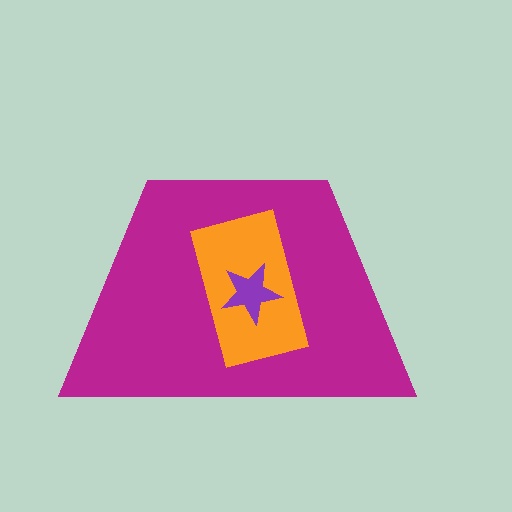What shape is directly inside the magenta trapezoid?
The orange rectangle.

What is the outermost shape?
The magenta trapezoid.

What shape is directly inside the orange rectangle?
The purple star.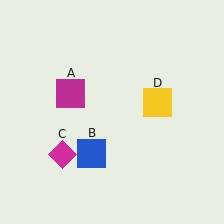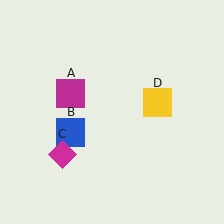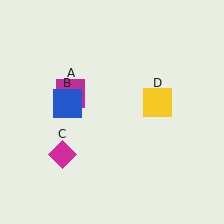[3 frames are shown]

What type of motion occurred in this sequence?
The blue square (object B) rotated clockwise around the center of the scene.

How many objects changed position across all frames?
1 object changed position: blue square (object B).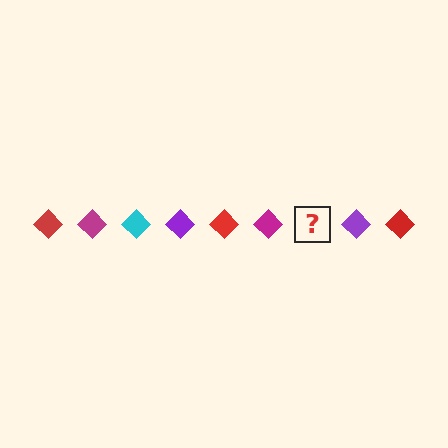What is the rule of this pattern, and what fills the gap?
The rule is that the pattern cycles through red, magenta, cyan, purple diamonds. The gap should be filled with a cyan diamond.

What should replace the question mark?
The question mark should be replaced with a cyan diamond.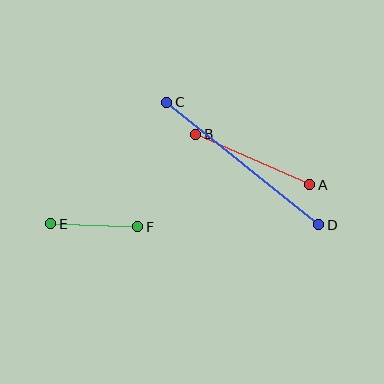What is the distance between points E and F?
The distance is approximately 87 pixels.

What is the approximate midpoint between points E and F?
The midpoint is at approximately (94, 225) pixels.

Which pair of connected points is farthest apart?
Points C and D are farthest apart.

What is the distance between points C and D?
The distance is approximately 195 pixels.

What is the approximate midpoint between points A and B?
The midpoint is at approximately (253, 160) pixels.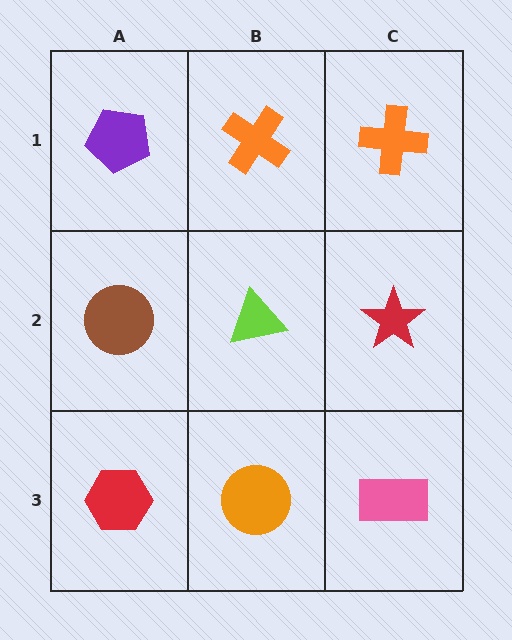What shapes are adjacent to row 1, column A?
A brown circle (row 2, column A), an orange cross (row 1, column B).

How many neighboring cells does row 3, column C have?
2.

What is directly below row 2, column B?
An orange circle.